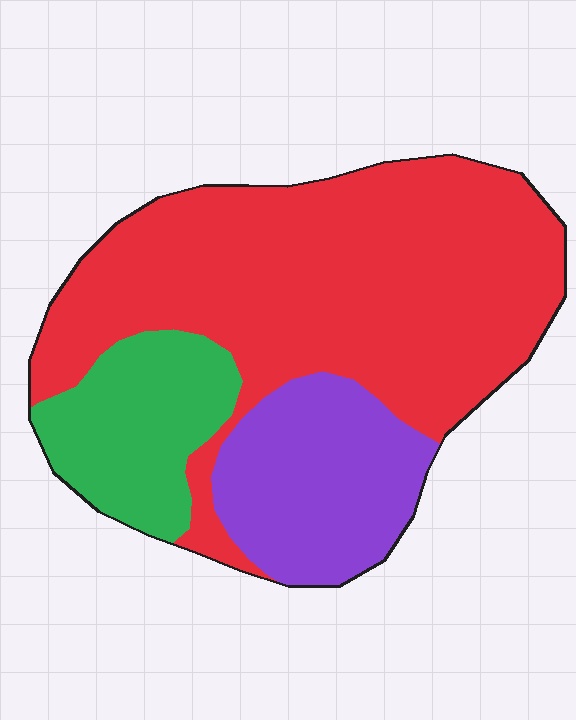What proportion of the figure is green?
Green takes up about one sixth (1/6) of the figure.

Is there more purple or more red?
Red.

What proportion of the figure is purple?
Purple covers roughly 20% of the figure.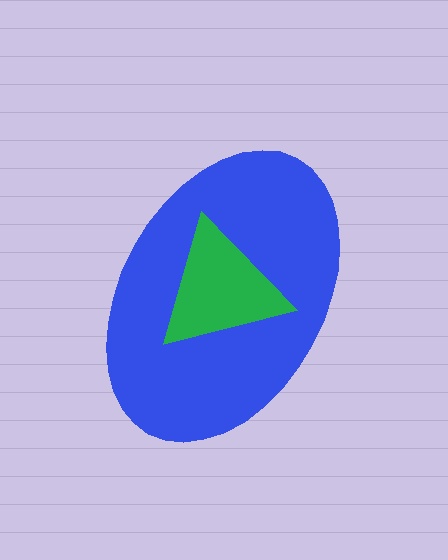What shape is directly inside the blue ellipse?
The green triangle.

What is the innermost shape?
The green triangle.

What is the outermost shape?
The blue ellipse.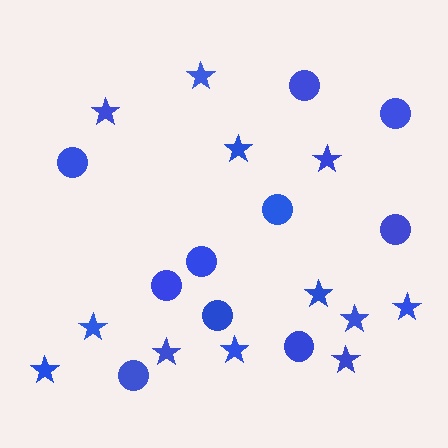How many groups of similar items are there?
There are 2 groups: one group of circles (10) and one group of stars (12).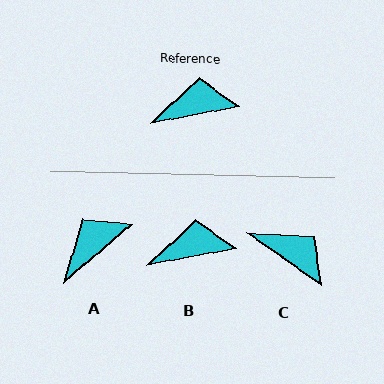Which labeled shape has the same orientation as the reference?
B.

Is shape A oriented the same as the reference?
No, it is off by about 30 degrees.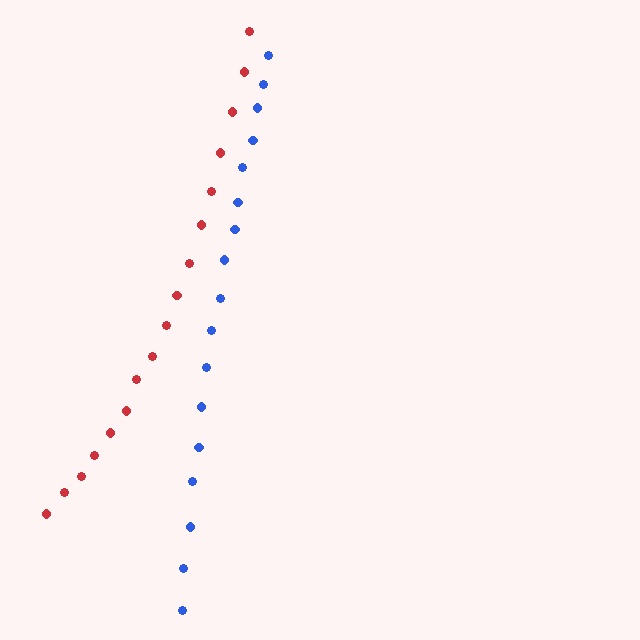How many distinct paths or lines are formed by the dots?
There are 2 distinct paths.